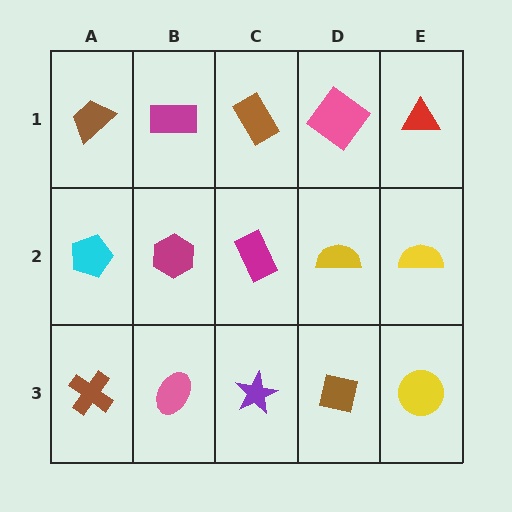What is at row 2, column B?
A magenta hexagon.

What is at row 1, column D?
A pink diamond.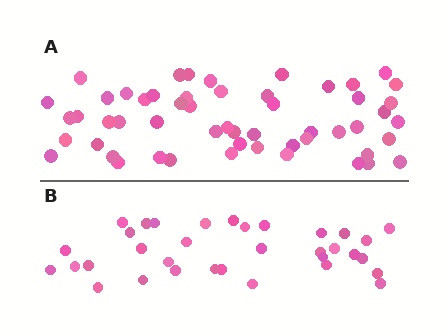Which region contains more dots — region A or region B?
Region A (the top region) has more dots.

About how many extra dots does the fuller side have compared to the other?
Region A has approximately 20 more dots than region B.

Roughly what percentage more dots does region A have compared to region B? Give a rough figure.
About 60% more.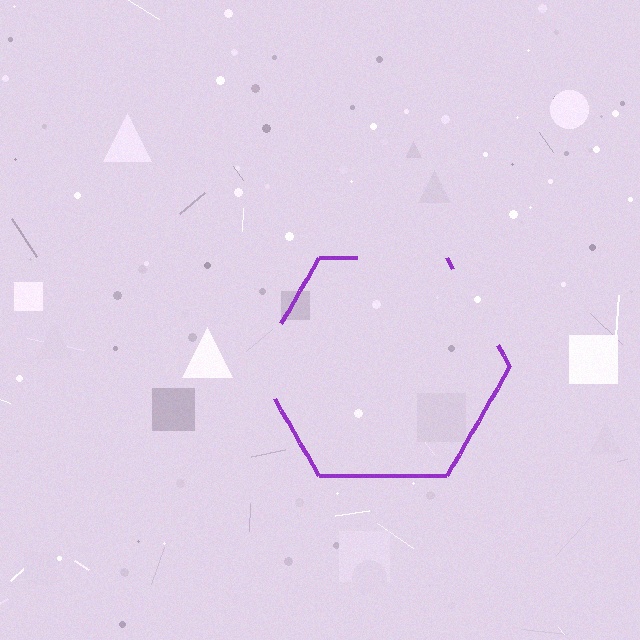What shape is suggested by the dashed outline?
The dashed outline suggests a hexagon.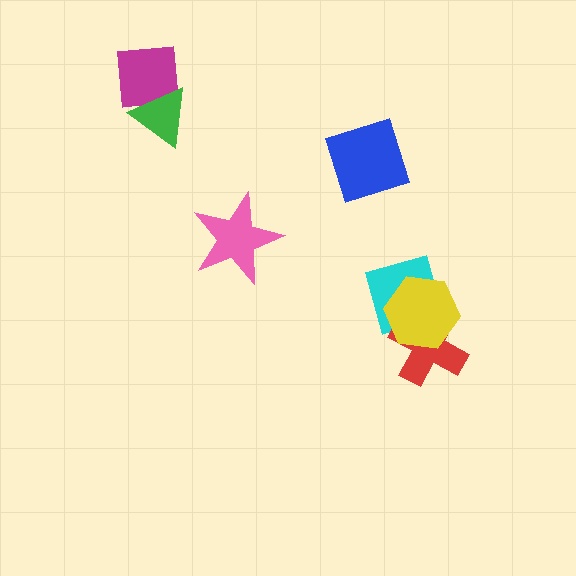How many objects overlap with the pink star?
0 objects overlap with the pink star.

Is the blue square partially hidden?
No, no other shape covers it.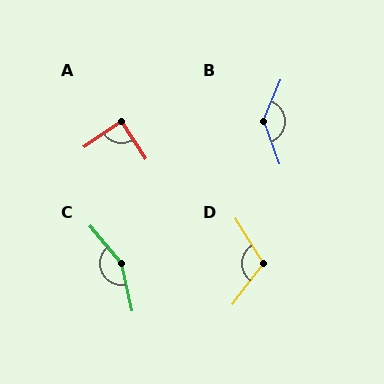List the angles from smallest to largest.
A (89°), D (110°), B (137°), C (153°).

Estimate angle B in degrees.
Approximately 137 degrees.